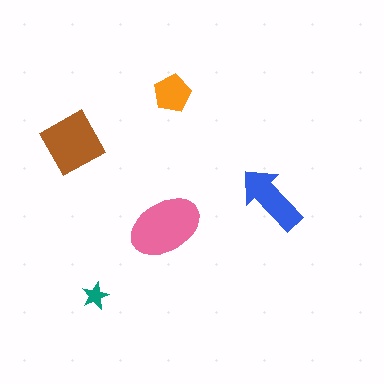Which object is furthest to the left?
The brown diamond is leftmost.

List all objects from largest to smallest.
The pink ellipse, the brown diamond, the blue arrow, the orange pentagon, the teal star.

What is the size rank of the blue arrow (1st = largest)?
3rd.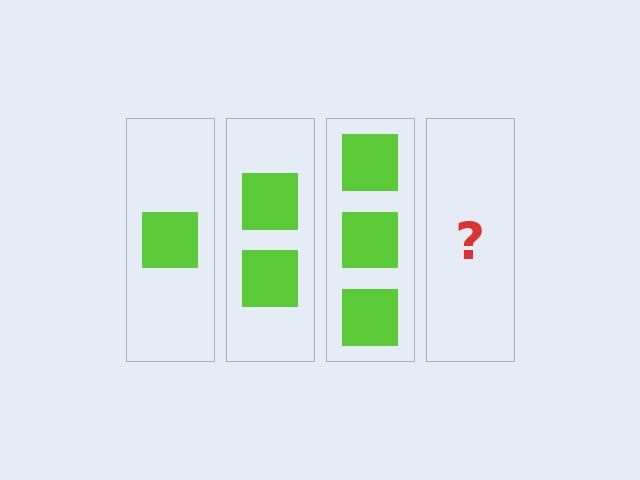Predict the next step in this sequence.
The next step is 4 squares.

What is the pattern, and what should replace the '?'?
The pattern is that each step adds one more square. The '?' should be 4 squares.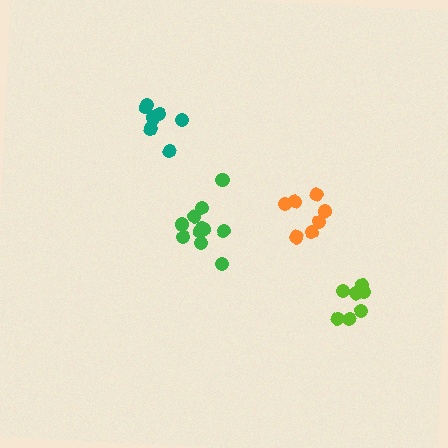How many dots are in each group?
Group 1: 7 dots, Group 2: 7 dots, Group 3: 12 dots, Group 4: 7 dots (33 total).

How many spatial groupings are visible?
There are 4 spatial groupings.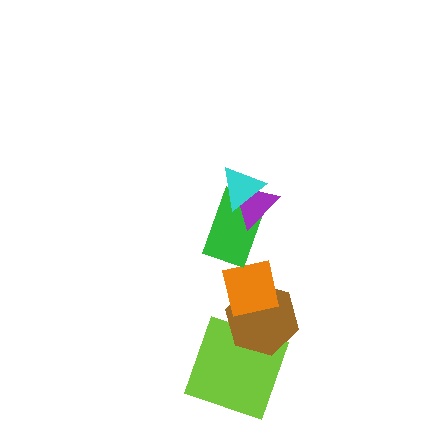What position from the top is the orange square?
The orange square is 4th from the top.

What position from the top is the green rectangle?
The green rectangle is 3rd from the top.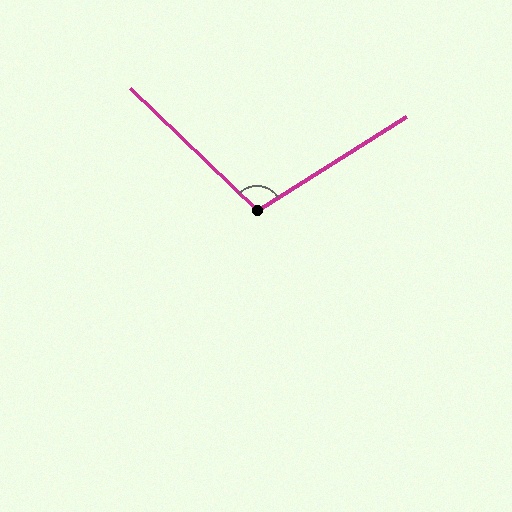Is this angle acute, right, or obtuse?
It is obtuse.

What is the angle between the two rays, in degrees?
Approximately 104 degrees.